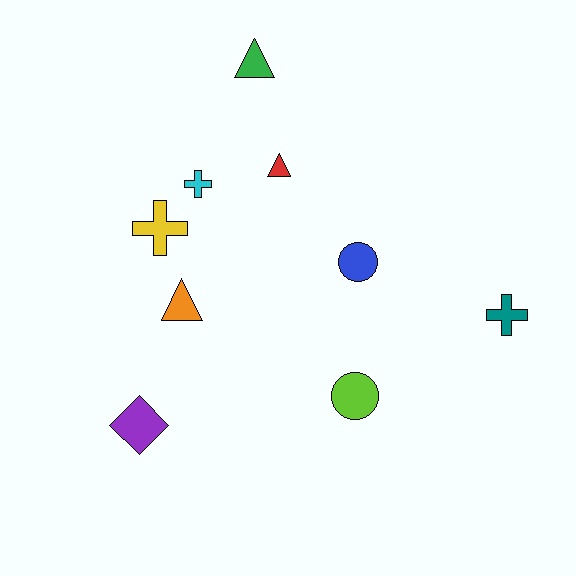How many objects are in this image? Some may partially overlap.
There are 9 objects.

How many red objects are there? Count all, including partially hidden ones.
There is 1 red object.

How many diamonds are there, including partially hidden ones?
There is 1 diamond.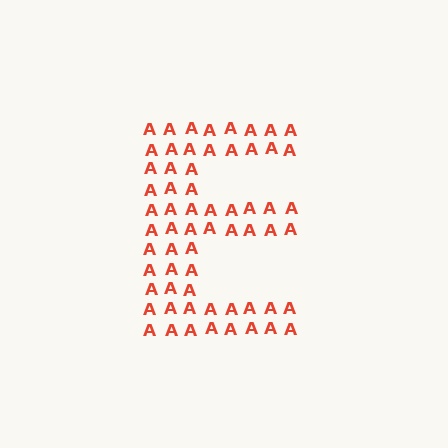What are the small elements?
The small elements are letter A's.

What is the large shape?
The large shape is the letter E.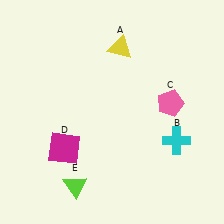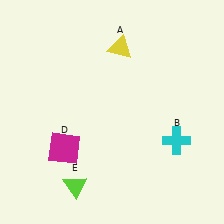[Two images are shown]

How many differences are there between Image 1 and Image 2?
There is 1 difference between the two images.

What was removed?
The pink pentagon (C) was removed in Image 2.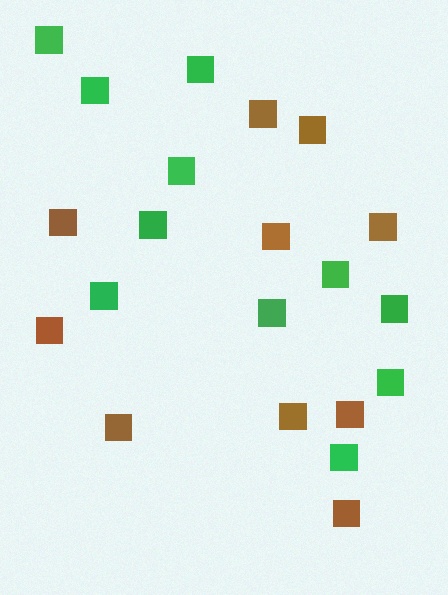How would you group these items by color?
There are 2 groups: one group of green squares (11) and one group of brown squares (10).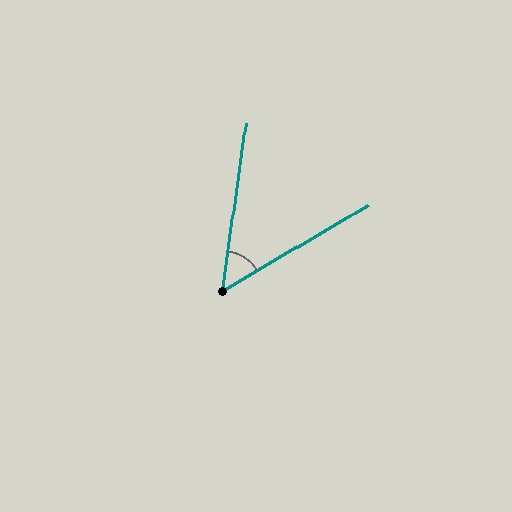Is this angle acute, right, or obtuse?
It is acute.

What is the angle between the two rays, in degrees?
Approximately 52 degrees.